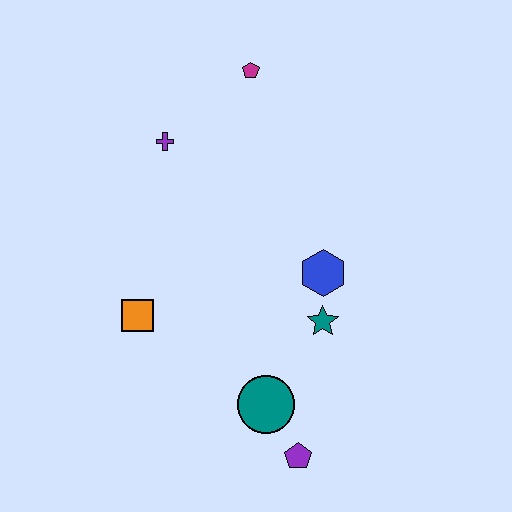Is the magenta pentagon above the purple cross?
Yes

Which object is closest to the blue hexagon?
The teal star is closest to the blue hexagon.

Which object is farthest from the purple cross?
The purple pentagon is farthest from the purple cross.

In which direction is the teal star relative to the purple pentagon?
The teal star is above the purple pentagon.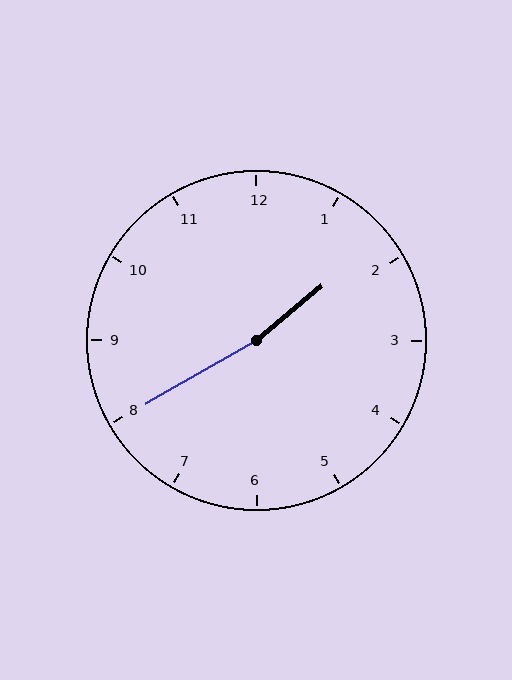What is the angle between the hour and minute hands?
Approximately 170 degrees.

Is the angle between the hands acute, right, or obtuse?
It is obtuse.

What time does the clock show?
1:40.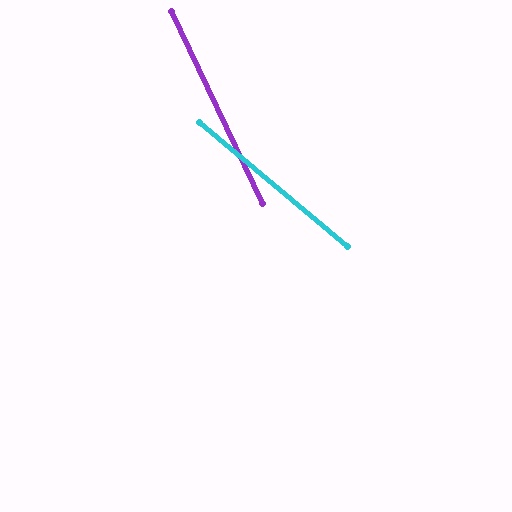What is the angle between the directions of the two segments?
Approximately 25 degrees.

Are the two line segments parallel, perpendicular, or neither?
Neither parallel nor perpendicular — they differ by about 25°.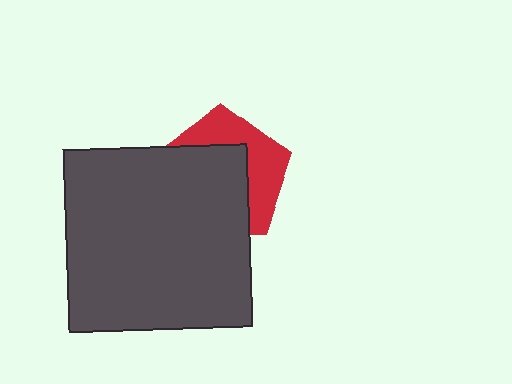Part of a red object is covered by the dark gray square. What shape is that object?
It is a pentagon.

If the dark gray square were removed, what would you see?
You would see the complete red pentagon.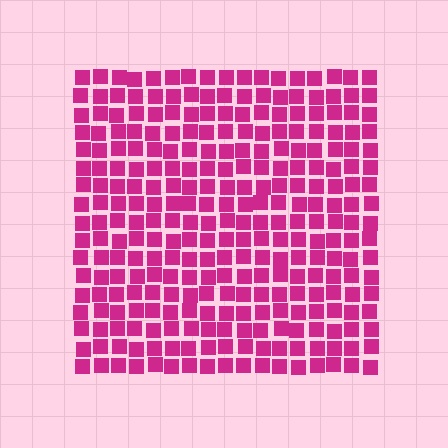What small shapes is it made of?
It is made of small squares.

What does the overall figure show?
The overall figure shows a square.